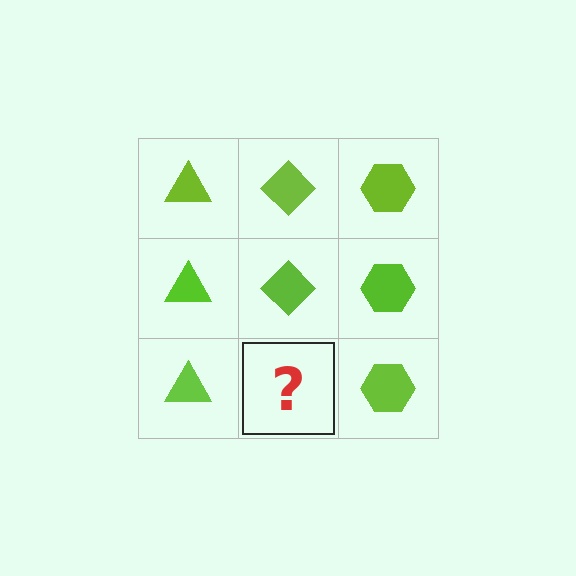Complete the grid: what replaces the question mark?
The question mark should be replaced with a lime diamond.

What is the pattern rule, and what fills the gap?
The rule is that each column has a consistent shape. The gap should be filled with a lime diamond.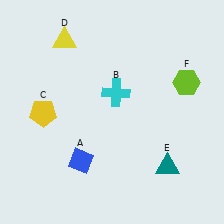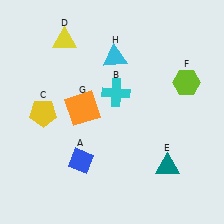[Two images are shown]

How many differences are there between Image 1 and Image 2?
There are 2 differences between the two images.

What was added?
An orange square (G), a cyan triangle (H) were added in Image 2.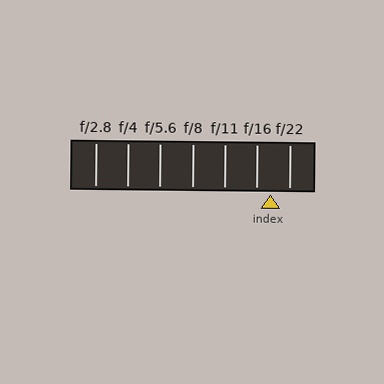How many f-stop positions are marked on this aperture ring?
There are 7 f-stop positions marked.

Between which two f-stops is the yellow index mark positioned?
The index mark is between f/16 and f/22.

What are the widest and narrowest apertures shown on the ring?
The widest aperture shown is f/2.8 and the narrowest is f/22.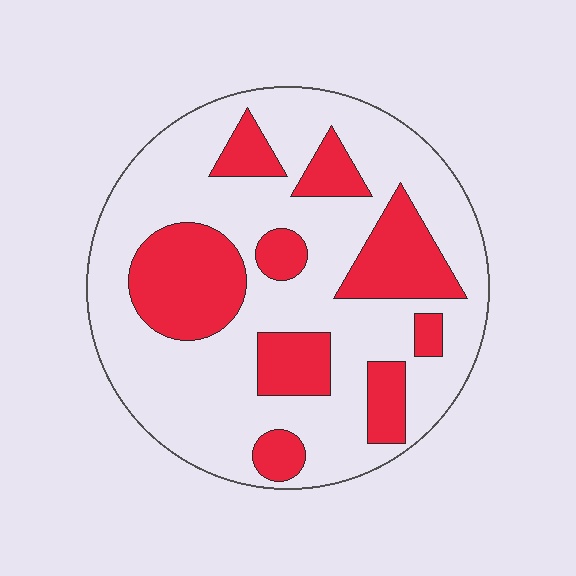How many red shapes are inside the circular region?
9.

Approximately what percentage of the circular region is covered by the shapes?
Approximately 30%.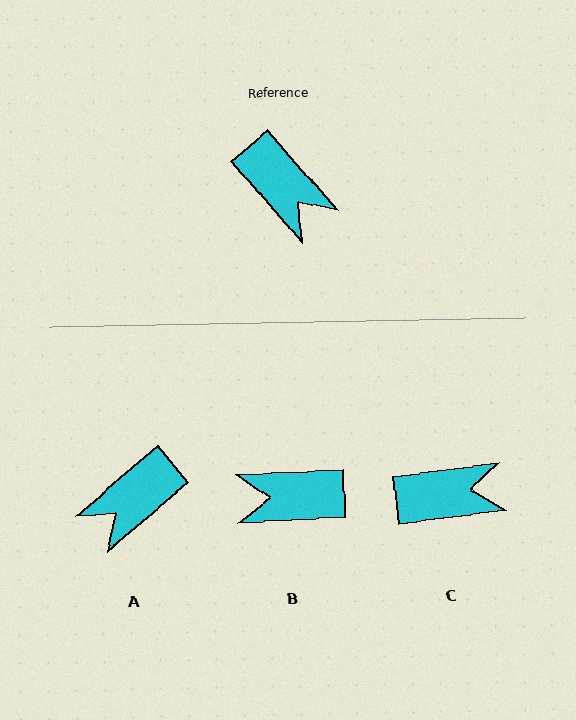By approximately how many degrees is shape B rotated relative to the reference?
Approximately 128 degrees clockwise.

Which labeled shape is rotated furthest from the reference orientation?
B, about 128 degrees away.